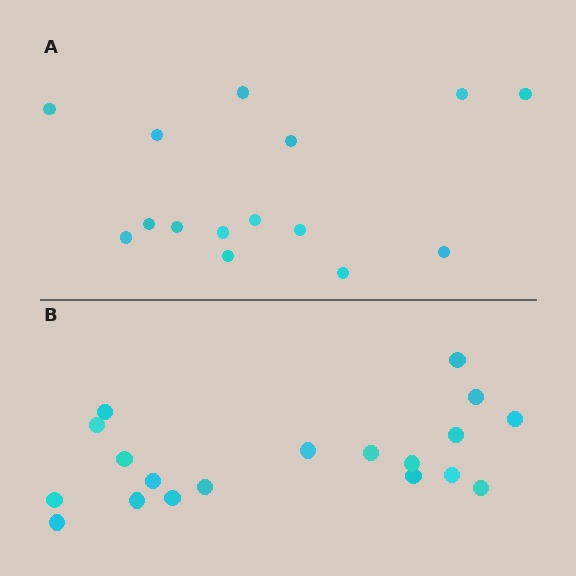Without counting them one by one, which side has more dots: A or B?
Region B (the bottom region) has more dots.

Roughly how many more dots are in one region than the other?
Region B has about 4 more dots than region A.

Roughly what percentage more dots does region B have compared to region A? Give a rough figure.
About 25% more.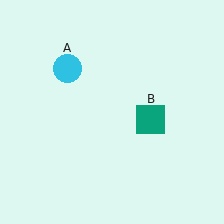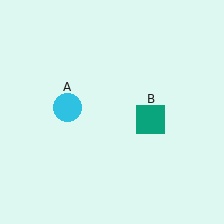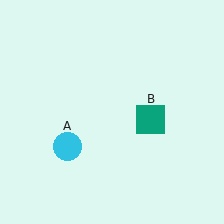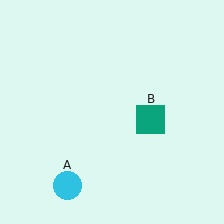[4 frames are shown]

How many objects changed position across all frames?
1 object changed position: cyan circle (object A).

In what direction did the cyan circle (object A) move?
The cyan circle (object A) moved down.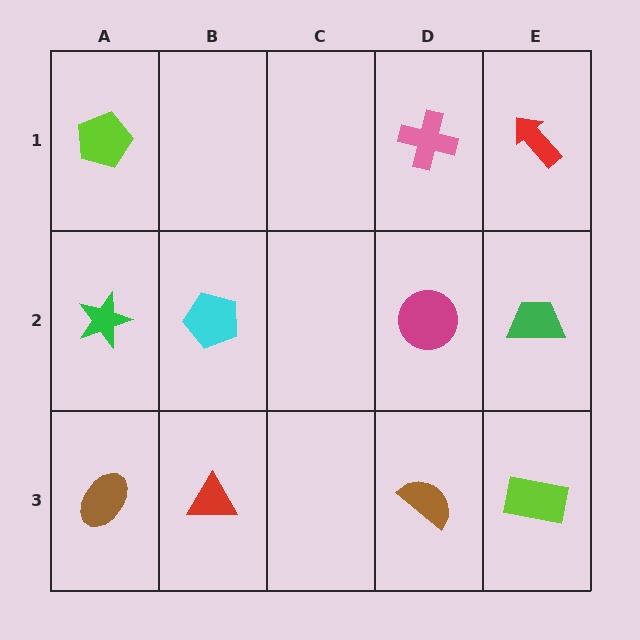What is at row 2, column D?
A magenta circle.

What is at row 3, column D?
A brown semicircle.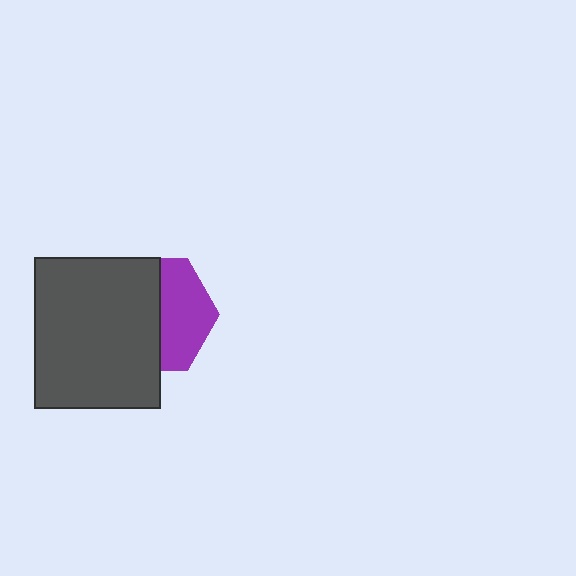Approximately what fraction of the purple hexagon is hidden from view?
Roughly 57% of the purple hexagon is hidden behind the dark gray rectangle.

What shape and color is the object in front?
The object in front is a dark gray rectangle.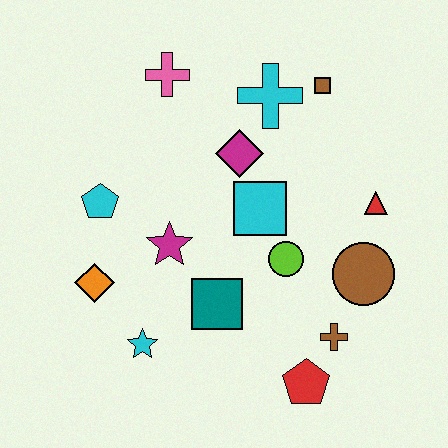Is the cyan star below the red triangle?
Yes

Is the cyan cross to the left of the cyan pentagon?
No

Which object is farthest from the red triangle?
The orange diamond is farthest from the red triangle.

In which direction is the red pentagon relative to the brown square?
The red pentagon is below the brown square.